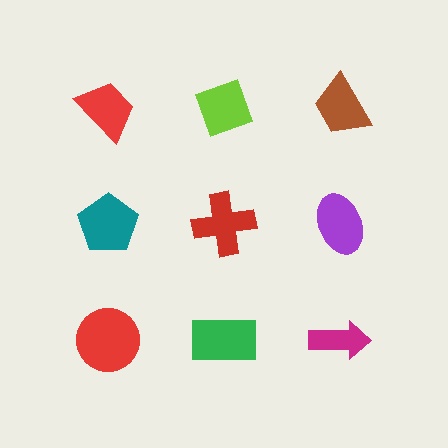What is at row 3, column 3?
A magenta arrow.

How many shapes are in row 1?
3 shapes.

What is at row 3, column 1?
A red circle.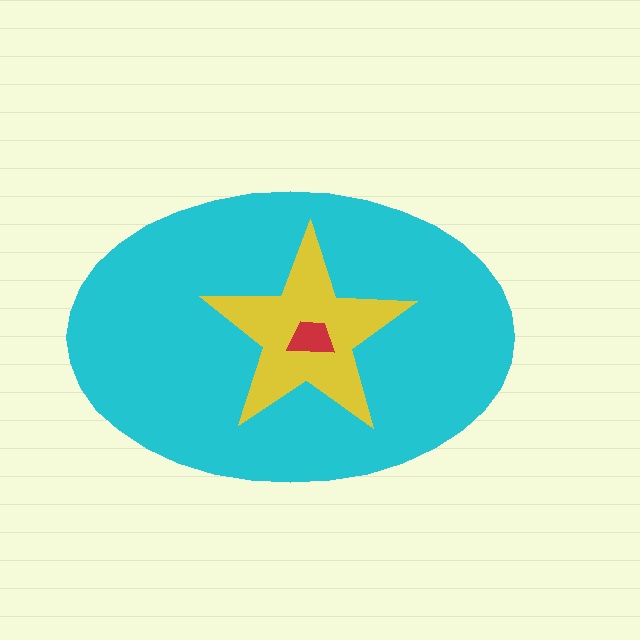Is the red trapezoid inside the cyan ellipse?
Yes.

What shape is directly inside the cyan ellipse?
The yellow star.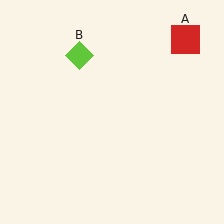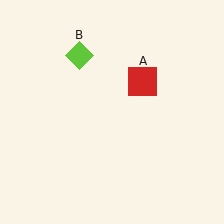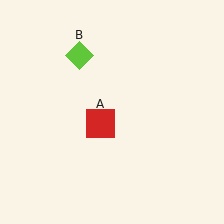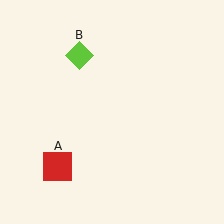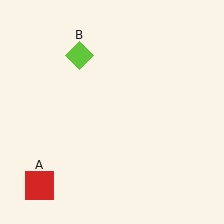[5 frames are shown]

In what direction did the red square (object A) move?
The red square (object A) moved down and to the left.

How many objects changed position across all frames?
1 object changed position: red square (object A).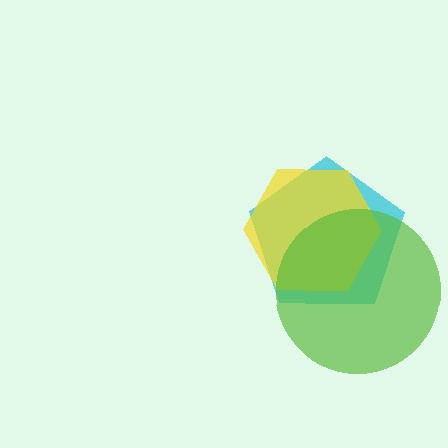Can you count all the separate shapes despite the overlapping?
Yes, there are 3 separate shapes.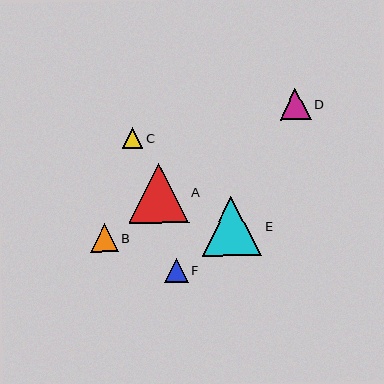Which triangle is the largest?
Triangle A is the largest with a size of approximately 60 pixels.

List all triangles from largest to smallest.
From largest to smallest: A, E, D, B, F, C.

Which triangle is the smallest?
Triangle C is the smallest with a size of approximately 20 pixels.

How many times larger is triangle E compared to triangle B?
Triangle E is approximately 2.1 times the size of triangle B.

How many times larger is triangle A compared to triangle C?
Triangle A is approximately 2.9 times the size of triangle C.